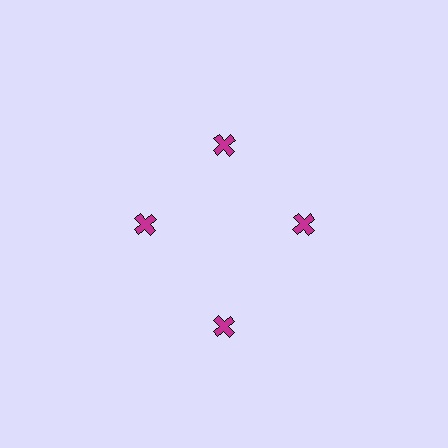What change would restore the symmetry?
The symmetry would be restored by moving it inward, back onto the ring so that all 4 crosses sit at equal angles and equal distance from the center.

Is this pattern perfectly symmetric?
No. The 4 magenta crosses are arranged in a ring, but one element near the 6 o'clock position is pushed outward from the center, breaking the 4-fold rotational symmetry.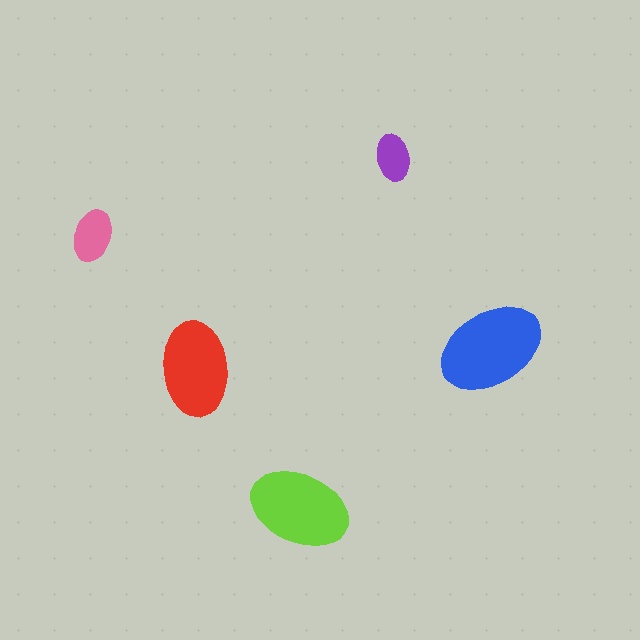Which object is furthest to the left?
The pink ellipse is leftmost.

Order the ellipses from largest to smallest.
the blue one, the lime one, the red one, the pink one, the purple one.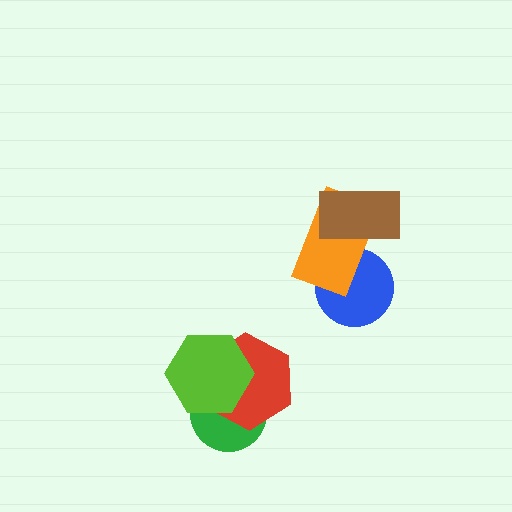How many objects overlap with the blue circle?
1 object overlaps with the blue circle.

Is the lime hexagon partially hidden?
No, no other shape covers it.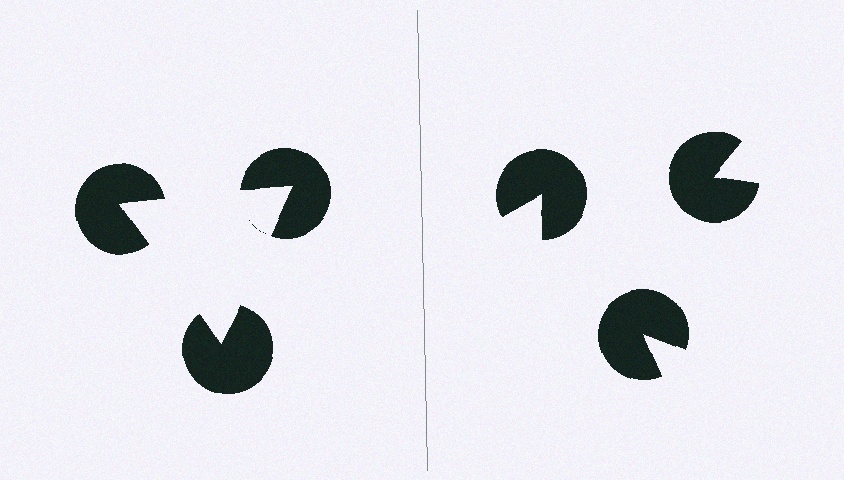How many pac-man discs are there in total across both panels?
6 — 3 on each side.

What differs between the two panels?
The pac-man discs are positioned identically on both sides; only the wedge orientations differ. On the left they align to a triangle; on the right they are misaligned.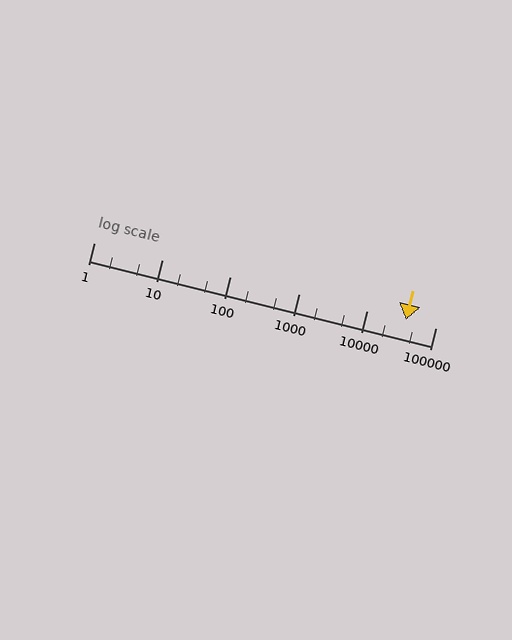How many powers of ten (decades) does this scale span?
The scale spans 5 decades, from 1 to 100000.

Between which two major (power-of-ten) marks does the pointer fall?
The pointer is between 10000 and 100000.